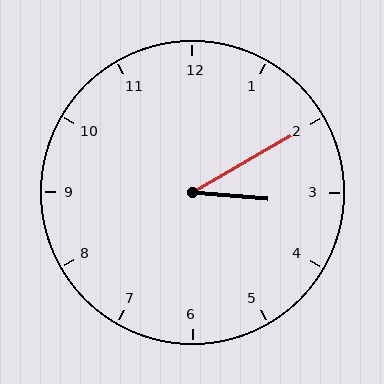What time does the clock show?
3:10.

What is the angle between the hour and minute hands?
Approximately 35 degrees.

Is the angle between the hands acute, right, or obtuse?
It is acute.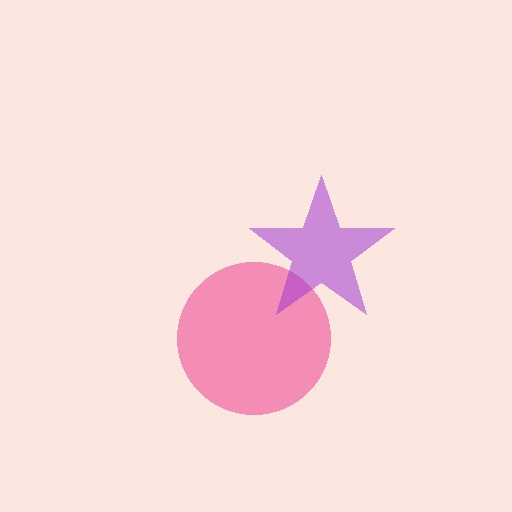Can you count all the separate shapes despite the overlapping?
Yes, there are 2 separate shapes.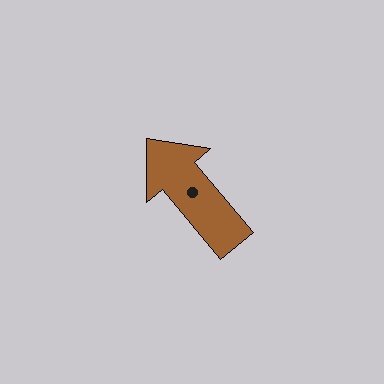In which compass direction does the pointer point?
Northwest.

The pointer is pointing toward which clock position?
Roughly 11 o'clock.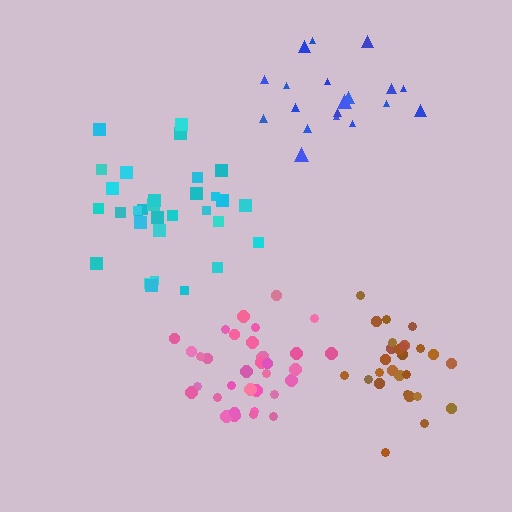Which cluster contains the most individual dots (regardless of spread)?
Pink (34).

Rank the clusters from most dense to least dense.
brown, pink, cyan, blue.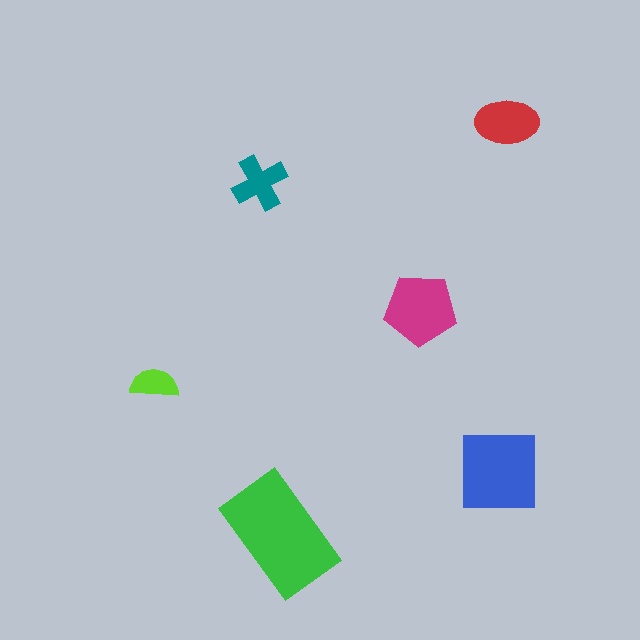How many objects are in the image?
There are 6 objects in the image.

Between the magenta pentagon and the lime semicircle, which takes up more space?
The magenta pentagon.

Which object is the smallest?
The lime semicircle.